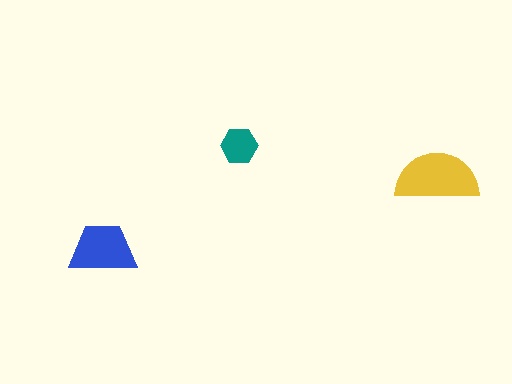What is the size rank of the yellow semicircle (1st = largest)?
1st.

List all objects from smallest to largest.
The teal hexagon, the blue trapezoid, the yellow semicircle.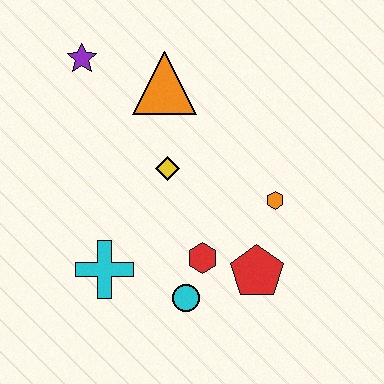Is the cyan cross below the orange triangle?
Yes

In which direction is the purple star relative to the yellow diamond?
The purple star is above the yellow diamond.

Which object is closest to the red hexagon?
The cyan circle is closest to the red hexagon.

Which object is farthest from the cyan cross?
The purple star is farthest from the cyan cross.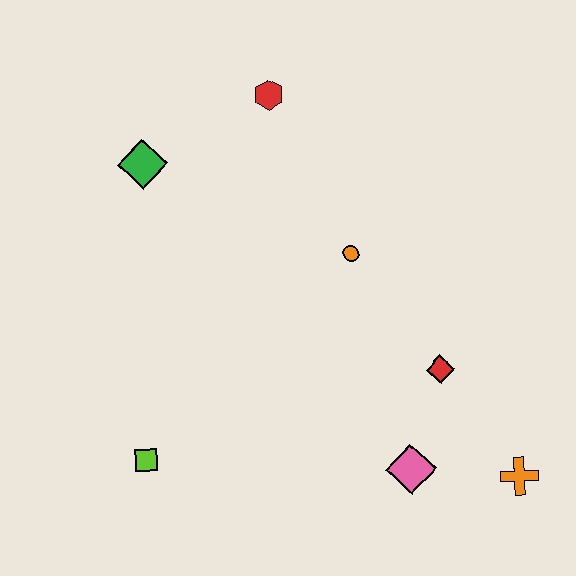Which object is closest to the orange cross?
The pink diamond is closest to the orange cross.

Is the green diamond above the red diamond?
Yes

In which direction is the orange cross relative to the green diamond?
The orange cross is to the right of the green diamond.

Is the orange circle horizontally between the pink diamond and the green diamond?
Yes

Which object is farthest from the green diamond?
The orange cross is farthest from the green diamond.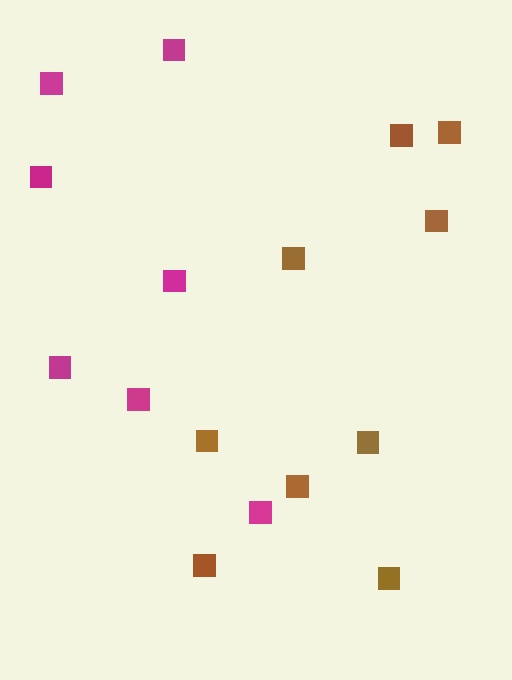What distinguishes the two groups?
There are 2 groups: one group of brown squares (9) and one group of magenta squares (7).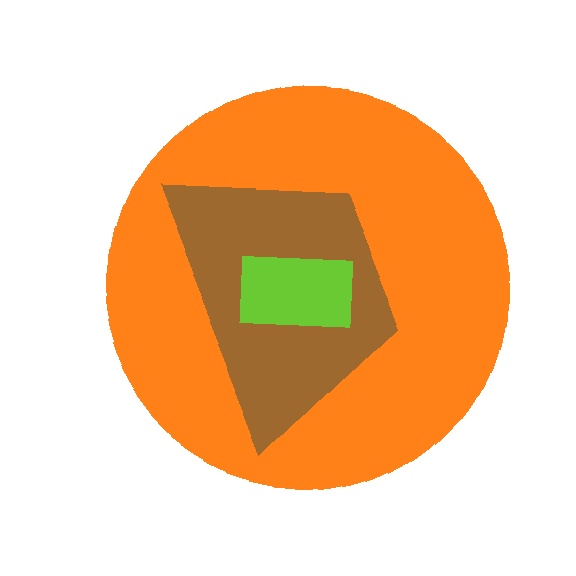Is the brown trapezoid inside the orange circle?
Yes.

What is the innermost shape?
The lime rectangle.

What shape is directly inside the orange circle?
The brown trapezoid.